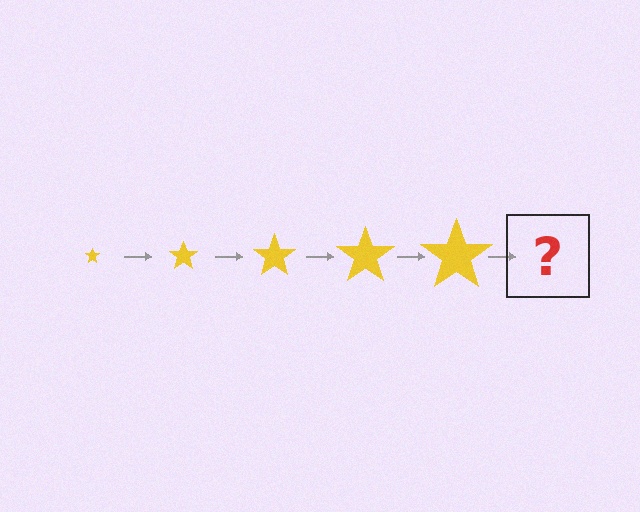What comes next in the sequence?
The next element should be a yellow star, larger than the previous one.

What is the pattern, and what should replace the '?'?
The pattern is that the star gets progressively larger each step. The '?' should be a yellow star, larger than the previous one.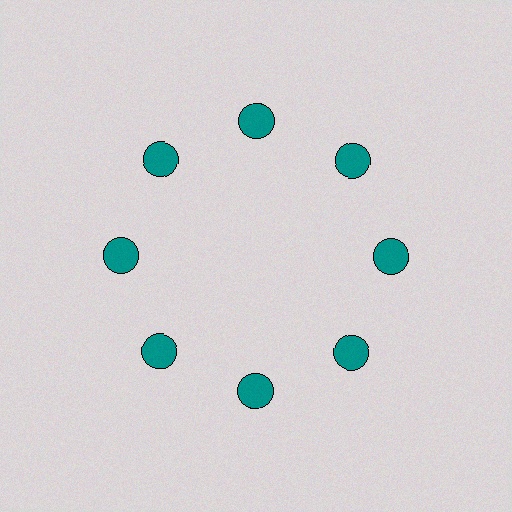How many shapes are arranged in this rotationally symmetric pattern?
There are 8 shapes, arranged in 8 groups of 1.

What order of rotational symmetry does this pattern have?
This pattern has 8-fold rotational symmetry.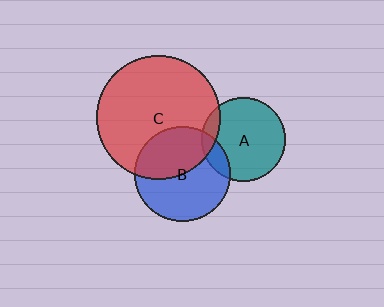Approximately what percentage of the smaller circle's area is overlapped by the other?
Approximately 15%.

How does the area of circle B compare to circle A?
Approximately 1.3 times.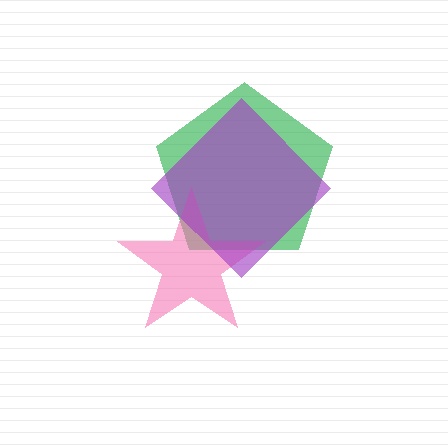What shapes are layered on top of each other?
The layered shapes are: a green pentagon, a pink star, a purple diamond.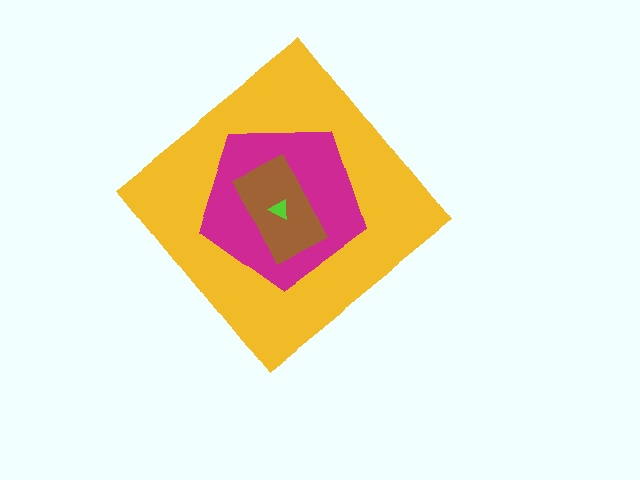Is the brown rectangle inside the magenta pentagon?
Yes.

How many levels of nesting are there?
4.